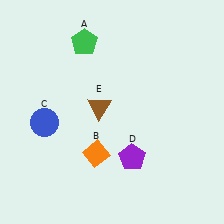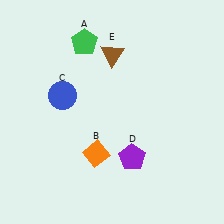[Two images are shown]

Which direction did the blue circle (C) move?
The blue circle (C) moved up.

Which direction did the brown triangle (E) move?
The brown triangle (E) moved up.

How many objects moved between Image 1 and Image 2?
2 objects moved between the two images.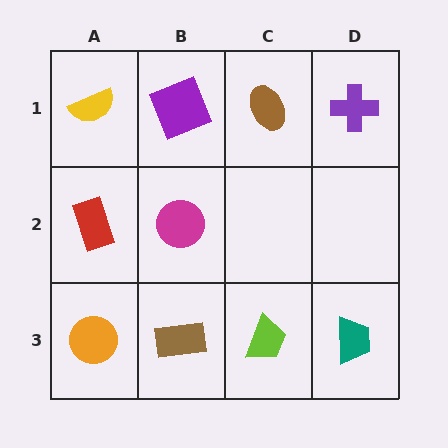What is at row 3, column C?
A lime trapezoid.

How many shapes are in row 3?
4 shapes.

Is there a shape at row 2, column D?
No, that cell is empty.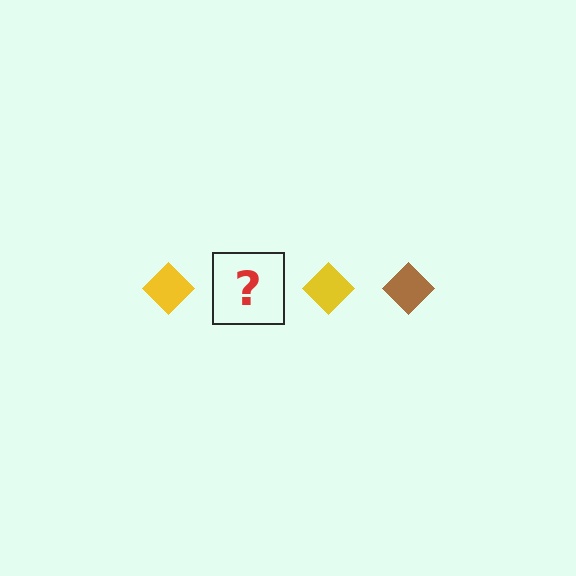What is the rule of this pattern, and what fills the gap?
The rule is that the pattern cycles through yellow, brown diamonds. The gap should be filled with a brown diamond.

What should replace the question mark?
The question mark should be replaced with a brown diamond.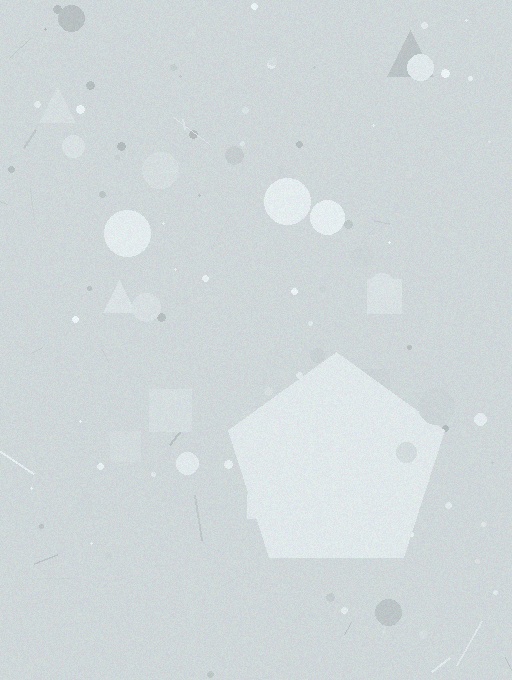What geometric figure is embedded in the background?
A pentagon is embedded in the background.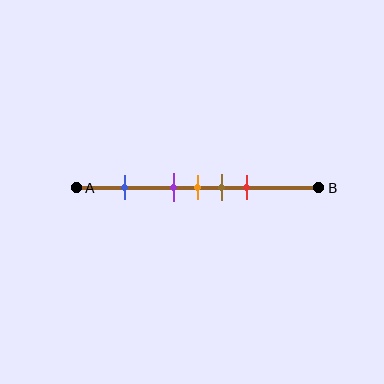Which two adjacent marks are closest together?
The purple and orange marks are the closest adjacent pair.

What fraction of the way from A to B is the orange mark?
The orange mark is approximately 50% (0.5) of the way from A to B.